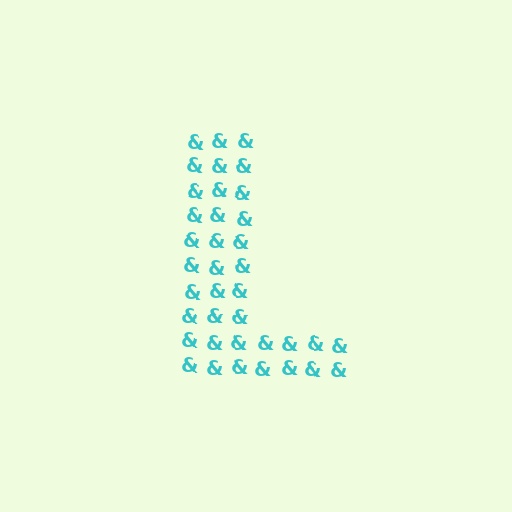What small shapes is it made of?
It is made of small ampersands.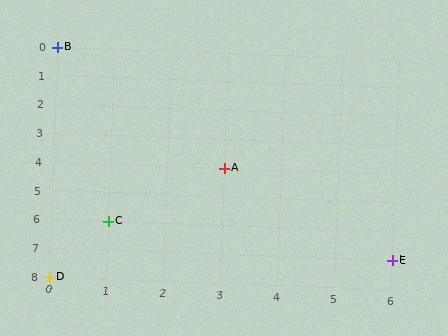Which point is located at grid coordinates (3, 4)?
Point A is at (3, 4).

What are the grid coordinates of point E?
Point E is at grid coordinates (6, 7).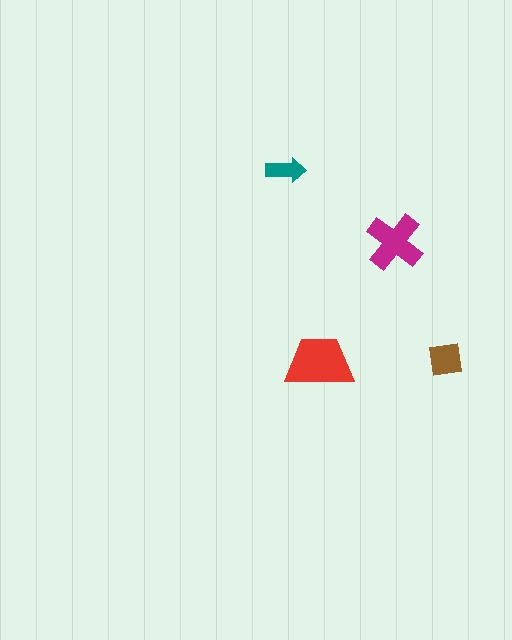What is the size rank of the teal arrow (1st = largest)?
4th.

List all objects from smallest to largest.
The teal arrow, the brown square, the magenta cross, the red trapezoid.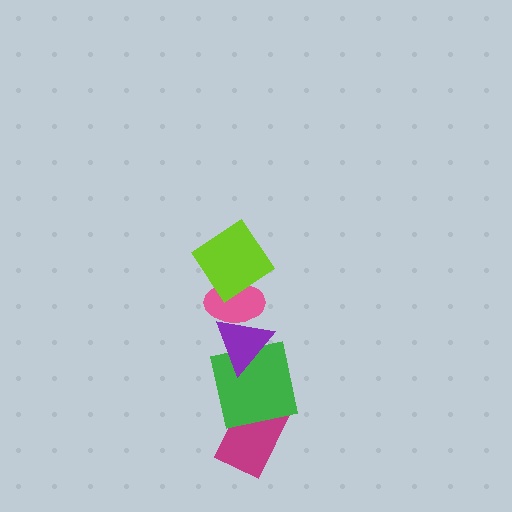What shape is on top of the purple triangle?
The pink ellipse is on top of the purple triangle.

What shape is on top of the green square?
The purple triangle is on top of the green square.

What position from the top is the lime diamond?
The lime diamond is 1st from the top.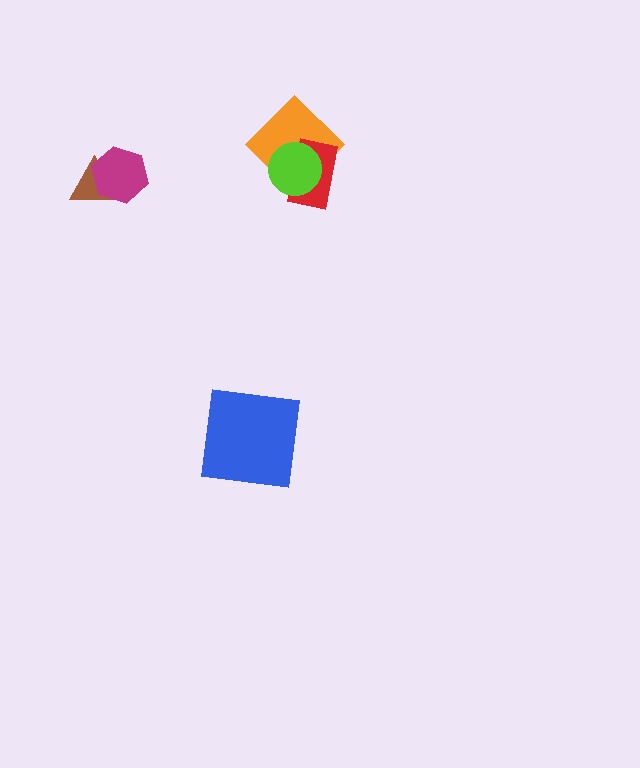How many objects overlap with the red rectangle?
2 objects overlap with the red rectangle.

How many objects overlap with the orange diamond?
2 objects overlap with the orange diamond.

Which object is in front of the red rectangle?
The lime circle is in front of the red rectangle.